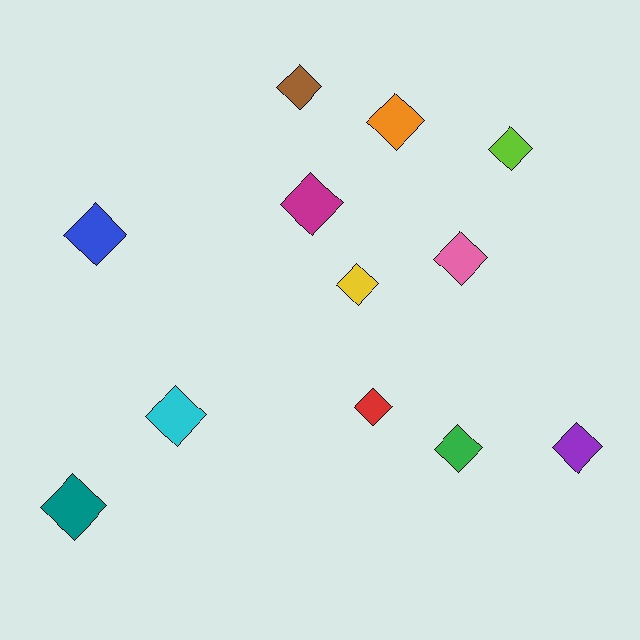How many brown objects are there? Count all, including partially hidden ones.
There is 1 brown object.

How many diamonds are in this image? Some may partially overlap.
There are 12 diamonds.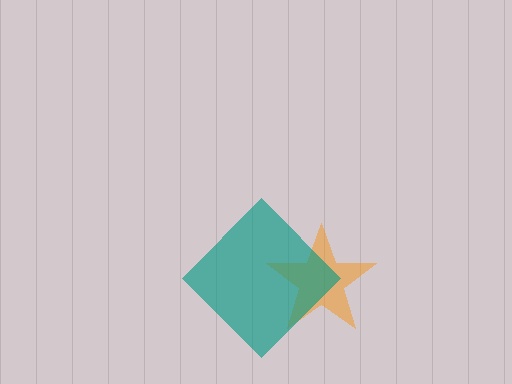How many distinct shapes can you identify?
There are 2 distinct shapes: an orange star, a teal diamond.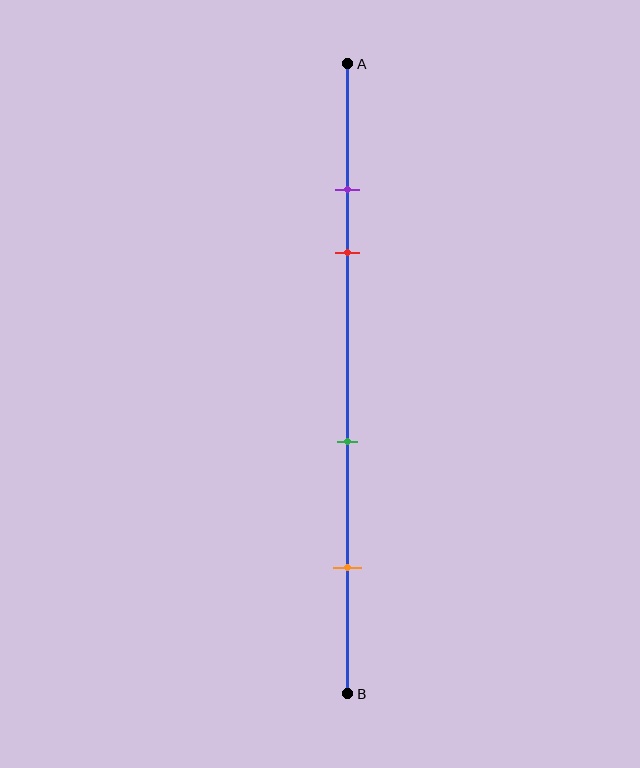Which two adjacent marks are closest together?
The purple and red marks are the closest adjacent pair.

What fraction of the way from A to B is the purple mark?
The purple mark is approximately 20% (0.2) of the way from A to B.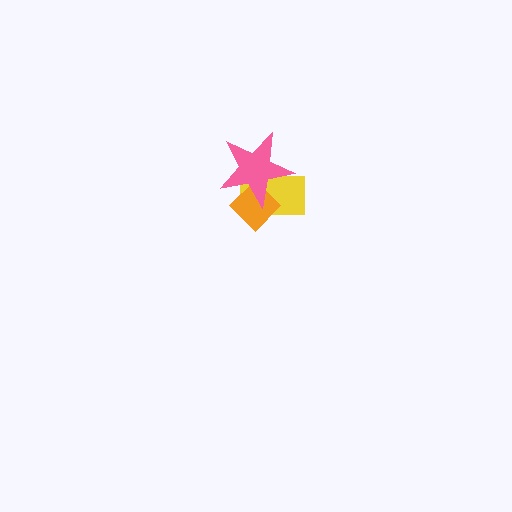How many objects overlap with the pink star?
2 objects overlap with the pink star.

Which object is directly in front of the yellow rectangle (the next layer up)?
The orange diamond is directly in front of the yellow rectangle.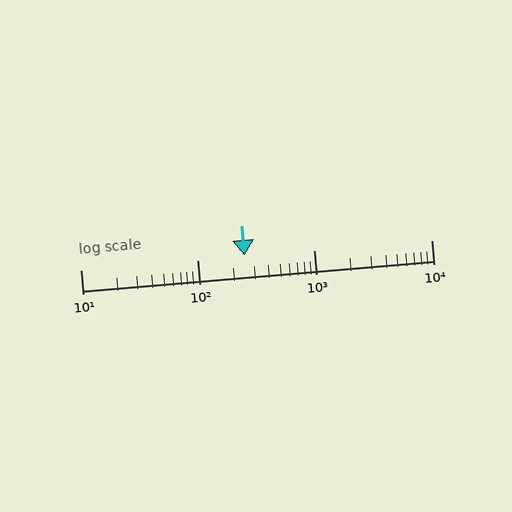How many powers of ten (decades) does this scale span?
The scale spans 3 decades, from 10 to 10000.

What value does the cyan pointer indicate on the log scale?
The pointer indicates approximately 250.